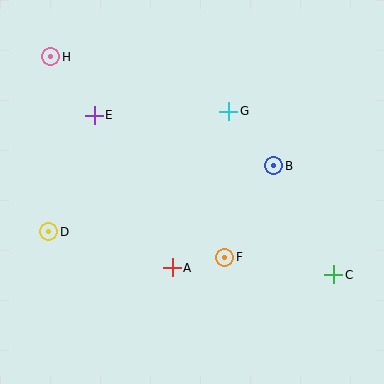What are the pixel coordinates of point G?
Point G is at (229, 111).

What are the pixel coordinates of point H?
Point H is at (51, 57).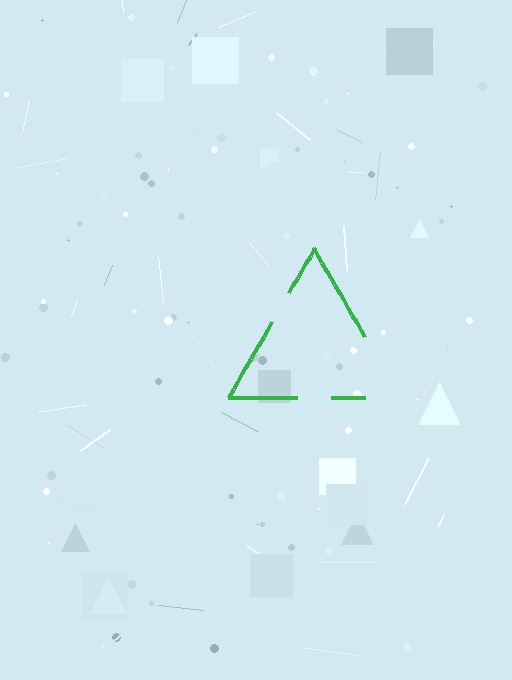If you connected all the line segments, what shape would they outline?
They would outline a triangle.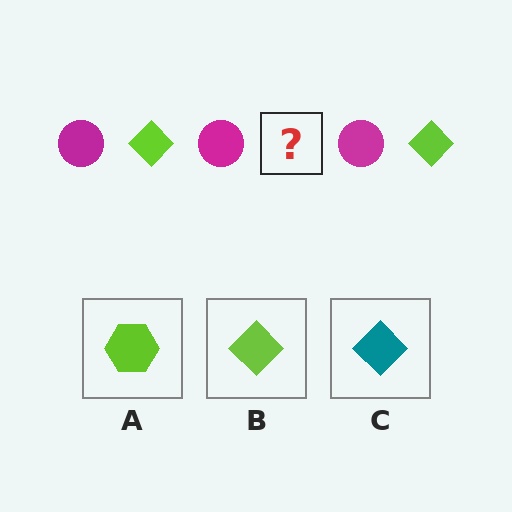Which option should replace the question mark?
Option B.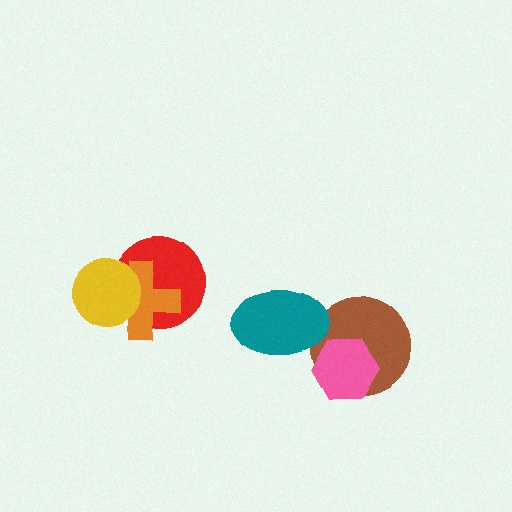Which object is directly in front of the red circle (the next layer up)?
The orange cross is directly in front of the red circle.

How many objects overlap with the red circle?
2 objects overlap with the red circle.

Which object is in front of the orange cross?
The yellow circle is in front of the orange cross.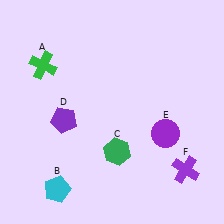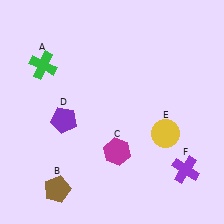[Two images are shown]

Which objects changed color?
B changed from cyan to brown. C changed from green to magenta. E changed from purple to yellow.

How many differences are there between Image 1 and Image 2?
There are 3 differences between the two images.